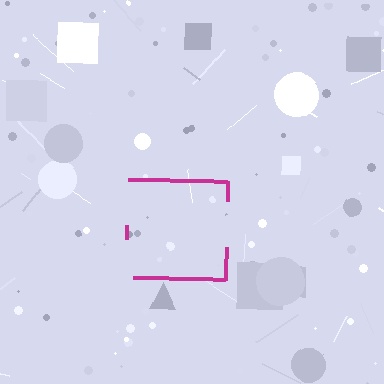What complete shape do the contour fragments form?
The contour fragments form a square.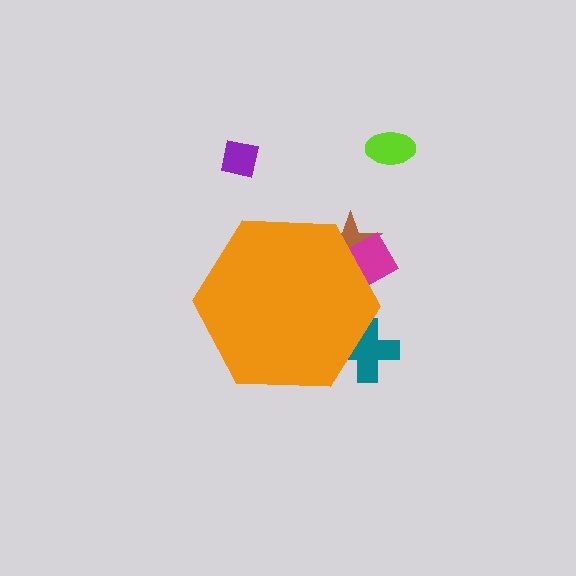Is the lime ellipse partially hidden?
No, the lime ellipse is fully visible.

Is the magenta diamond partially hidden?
Yes, the magenta diamond is partially hidden behind the orange hexagon.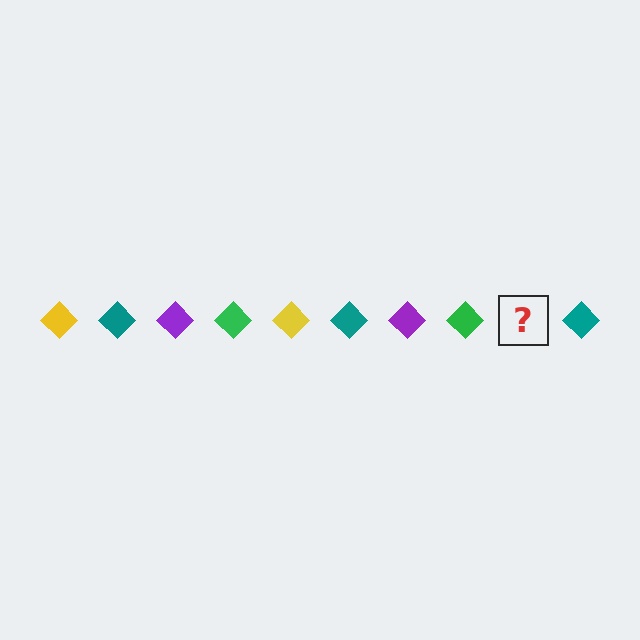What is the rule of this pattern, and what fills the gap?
The rule is that the pattern cycles through yellow, teal, purple, green diamonds. The gap should be filled with a yellow diamond.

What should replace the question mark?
The question mark should be replaced with a yellow diamond.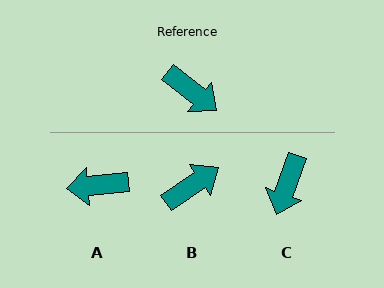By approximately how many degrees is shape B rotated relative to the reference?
Approximately 72 degrees counter-clockwise.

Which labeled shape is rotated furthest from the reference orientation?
A, about 136 degrees away.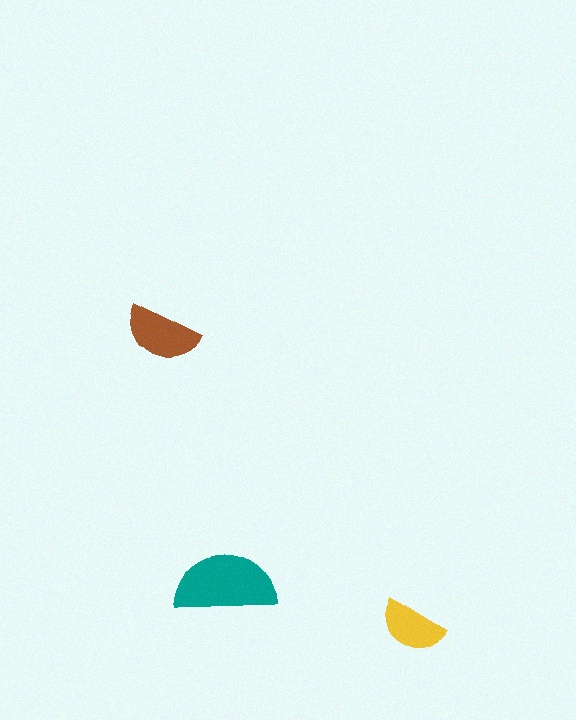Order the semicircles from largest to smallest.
the teal one, the brown one, the yellow one.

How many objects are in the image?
There are 3 objects in the image.